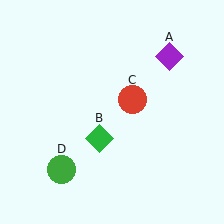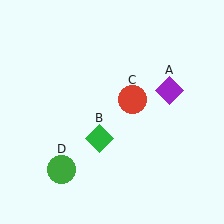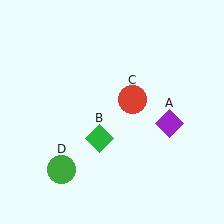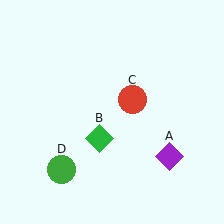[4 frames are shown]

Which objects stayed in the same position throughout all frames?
Green diamond (object B) and red circle (object C) and green circle (object D) remained stationary.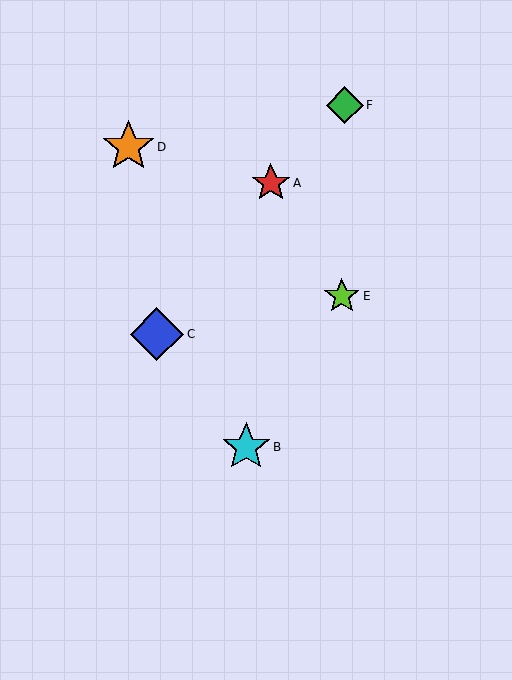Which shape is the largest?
The blue diamond (labeled C) is the largest.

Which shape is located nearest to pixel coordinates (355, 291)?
The lime star (labeled E) at (342, 296) is nearest to that location.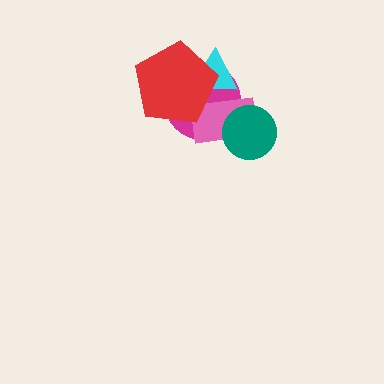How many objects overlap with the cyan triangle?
3 objects overlap with the cyan triangle.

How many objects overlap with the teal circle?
2 objects overlap with the teal circle.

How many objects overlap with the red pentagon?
3 objects overlap with the red pentagon.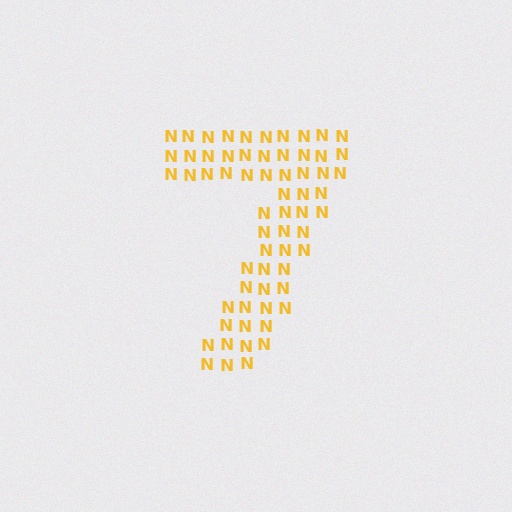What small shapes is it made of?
It is made of small letter N's.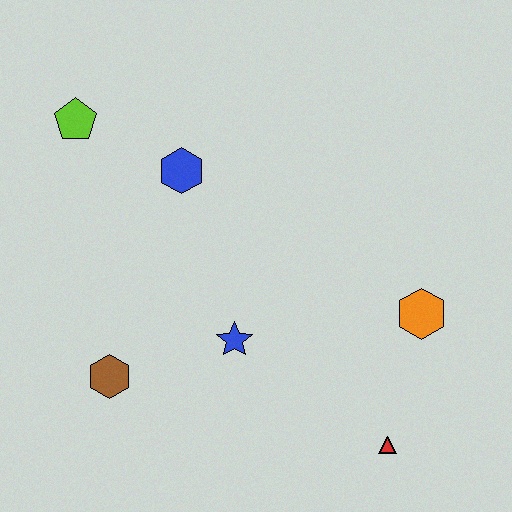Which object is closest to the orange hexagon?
The red triangle is closest to the orange hexagon.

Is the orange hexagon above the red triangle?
Yes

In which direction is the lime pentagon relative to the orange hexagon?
The lime pentagon is to the left of the orange hexagon.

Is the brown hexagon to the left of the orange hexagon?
Yes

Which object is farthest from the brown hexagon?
The orange hexagon is farthest from the brown hexagon.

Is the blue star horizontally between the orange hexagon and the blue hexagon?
Yes